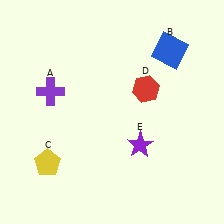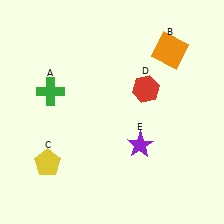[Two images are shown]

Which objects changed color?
A changed from purple to green. B changed from blue to orange.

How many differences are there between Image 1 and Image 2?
There are 2 differences between the two images.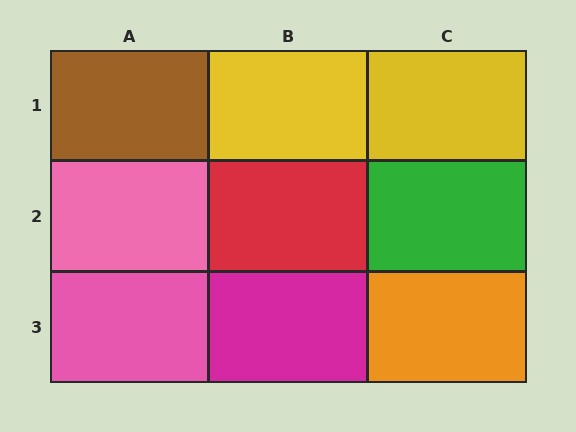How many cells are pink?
2 cells are pink.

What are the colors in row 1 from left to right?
Brown, yellow, yellow.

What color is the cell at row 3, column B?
Magenta.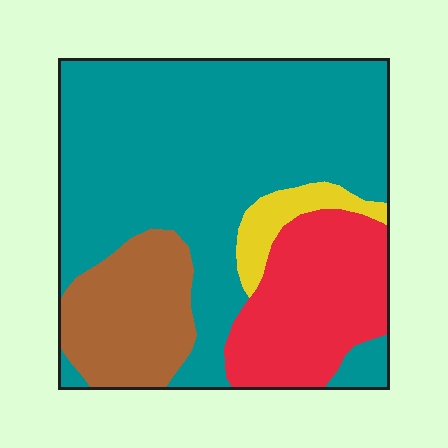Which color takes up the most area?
Teal, at roughly 60%.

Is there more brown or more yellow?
Brown.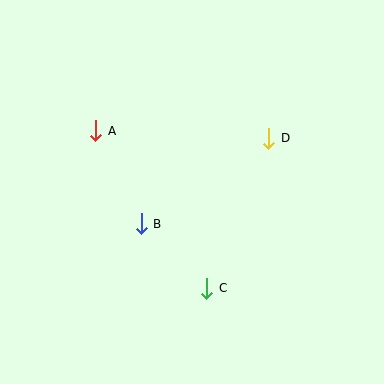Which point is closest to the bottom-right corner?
Point C is closest to the bottom-right corner.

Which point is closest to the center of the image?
Point B at (141, 224) is closest to the center.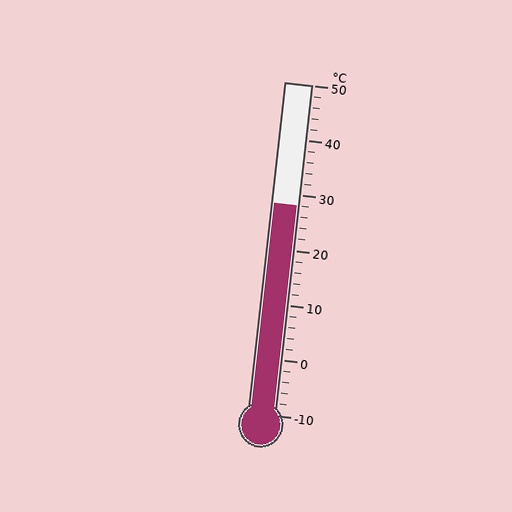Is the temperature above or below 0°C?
The temperature is above 0°C.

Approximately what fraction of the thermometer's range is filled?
The thermometer is filled to approximately 65% of its range.